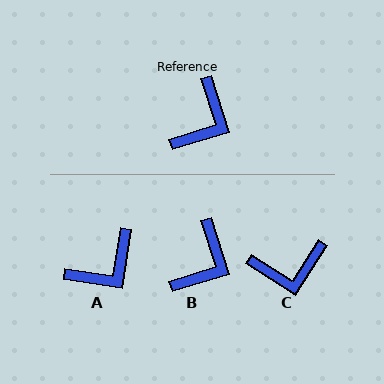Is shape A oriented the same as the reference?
No, it is off by about 26 degrees.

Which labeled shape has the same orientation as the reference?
B.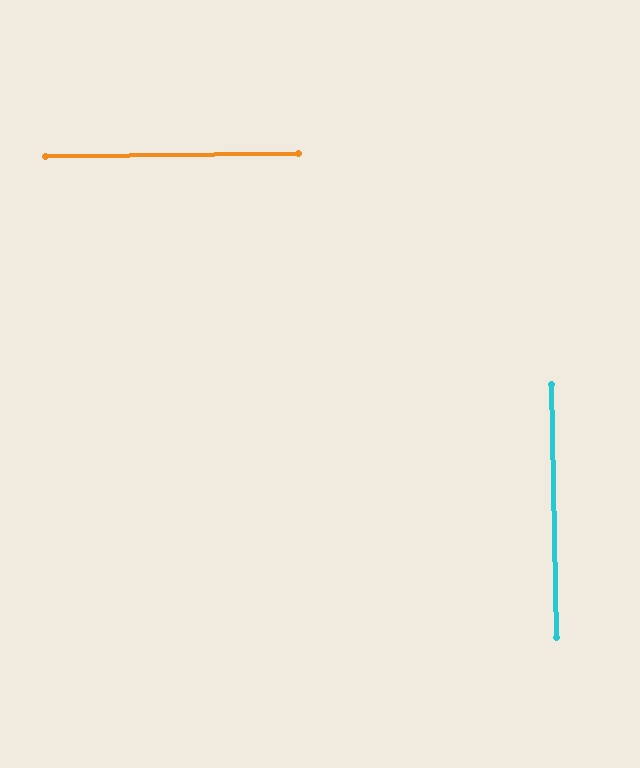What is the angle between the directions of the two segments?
Approximately 90 degrees.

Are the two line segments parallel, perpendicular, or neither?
Perpendicular — they meet at approximately 90°.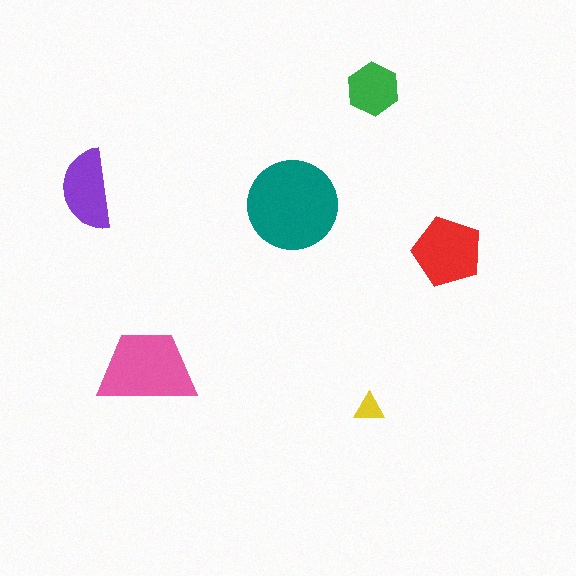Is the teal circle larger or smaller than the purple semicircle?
Larger.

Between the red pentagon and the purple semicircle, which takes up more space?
The red pentagon.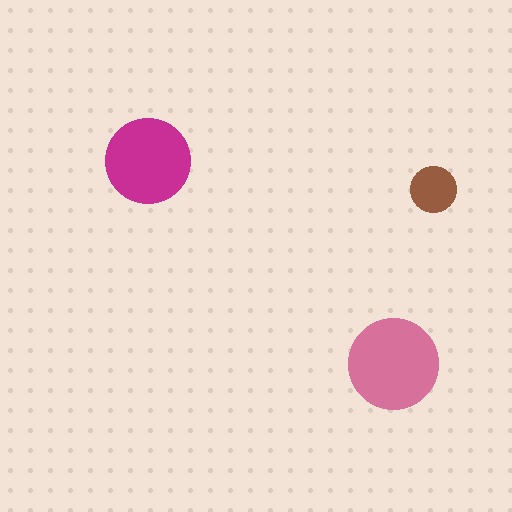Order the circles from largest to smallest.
the pink one, the magenta one, the brown one.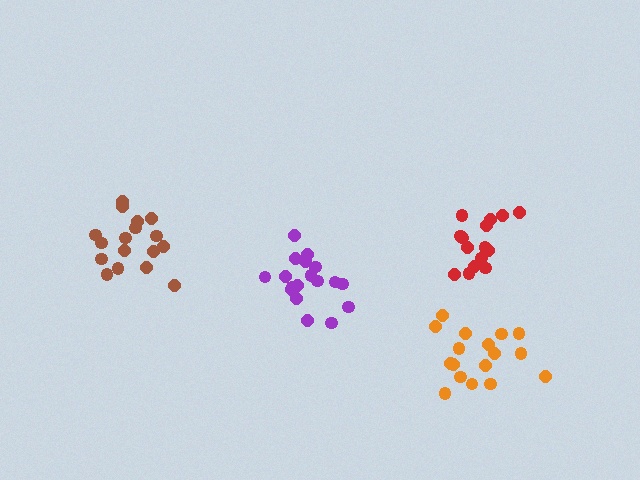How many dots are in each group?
Group 1: 17 dots, Group 2: 17 dots, Group 3: 18 dots, Group 4: 15 dots (67 total).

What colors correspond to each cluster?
The clusters are colored: brown, orange, purple, red.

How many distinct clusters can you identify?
There are 4 distinct clusters.